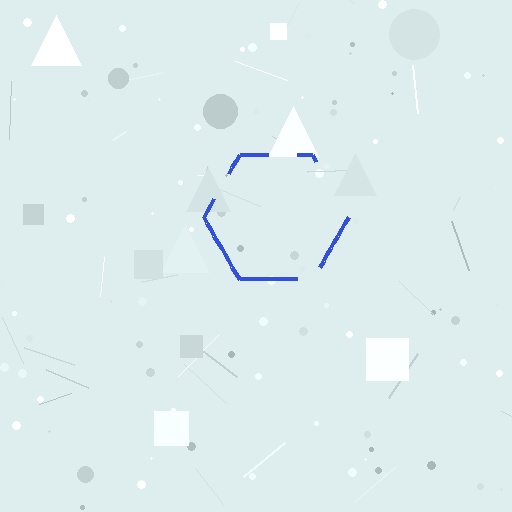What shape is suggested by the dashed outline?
The dashed outline suggests a hexagon.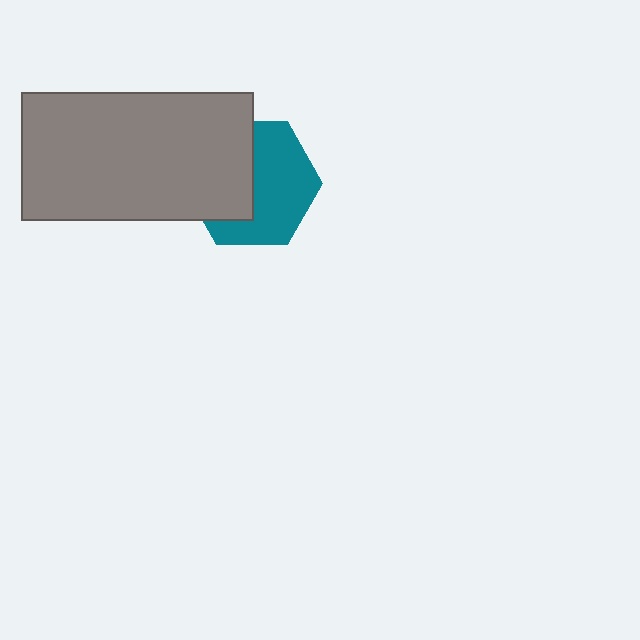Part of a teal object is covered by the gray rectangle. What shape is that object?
It is a hexagon.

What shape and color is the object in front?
The object in front is a gray rectangle.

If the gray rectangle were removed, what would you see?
You would see the complete teal hexagon.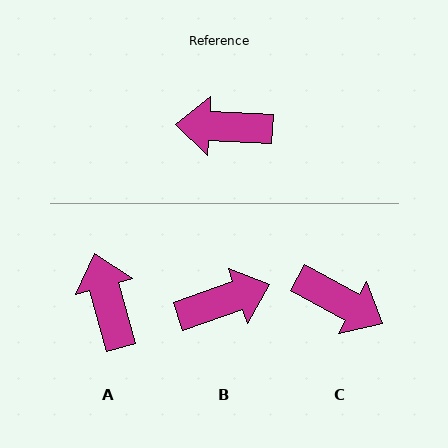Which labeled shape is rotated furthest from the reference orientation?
B, about 158 degrees away.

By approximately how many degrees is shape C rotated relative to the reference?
Approximately 154 degrees counter-clockwise.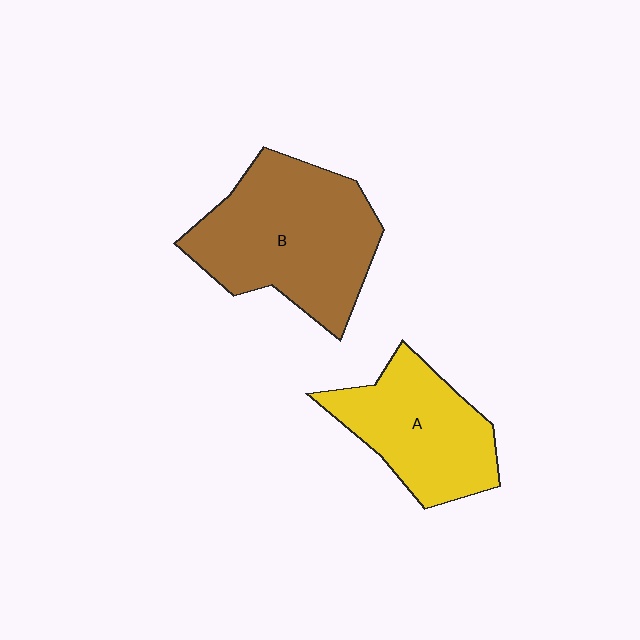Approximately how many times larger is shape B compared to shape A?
Approximately 1.4 times.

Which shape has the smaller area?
Shape A (yellow).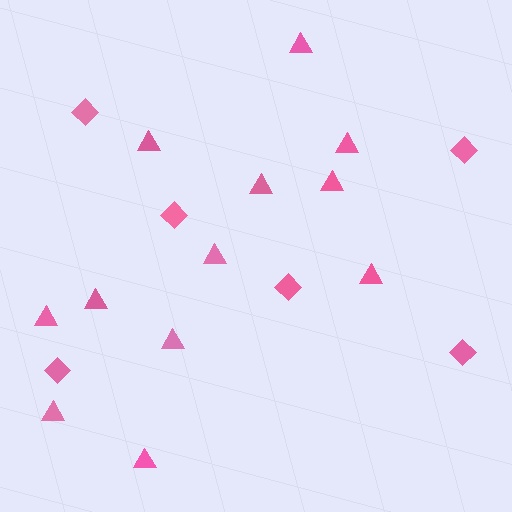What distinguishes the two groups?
There are 2 groups: one group of diamonds (6) and one group of triangles (12).